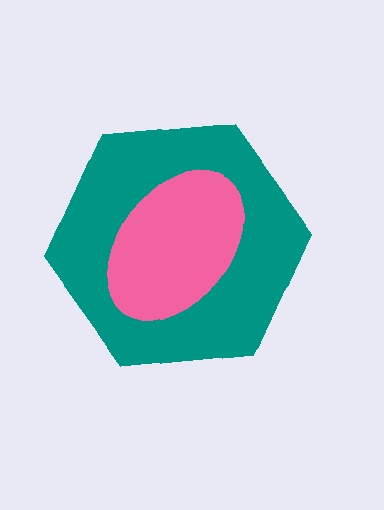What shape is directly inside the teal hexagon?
The pink ellipse.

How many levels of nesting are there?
2.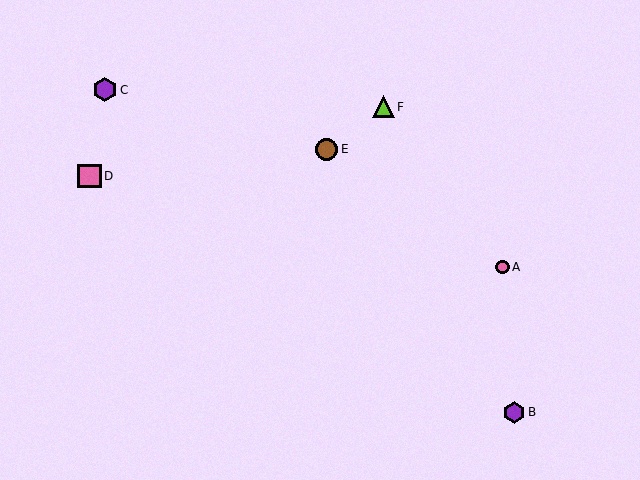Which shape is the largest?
The purple hexagon (labeled C) is the largest.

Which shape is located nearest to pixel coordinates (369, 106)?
The lime triangle (labeled F) at (383, 107) is nearest to that location.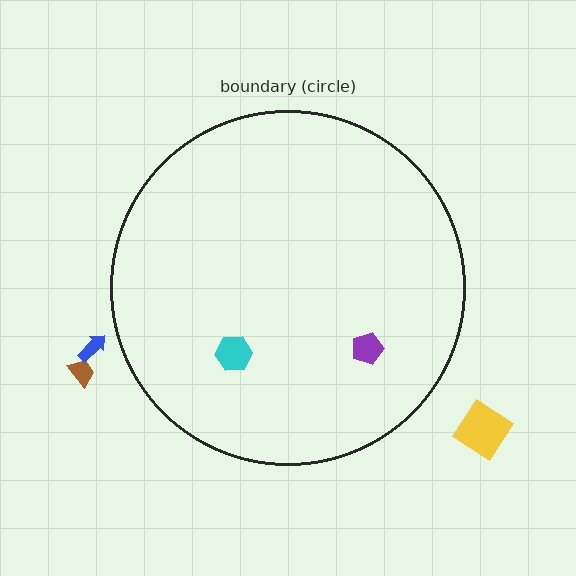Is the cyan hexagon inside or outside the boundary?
Inside.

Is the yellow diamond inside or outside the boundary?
Outside.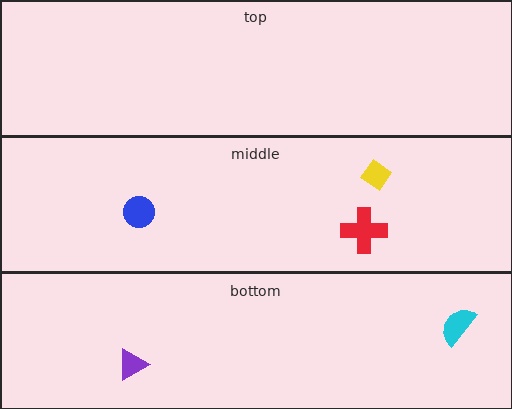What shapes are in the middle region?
The yellow diamond, the red cross, the blue circle.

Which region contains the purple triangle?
The bottom region.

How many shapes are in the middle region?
3.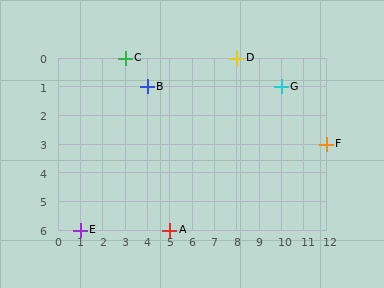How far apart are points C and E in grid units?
Points C and E are 2 columns and 6 rows apart (about 6.3 grid units diagonally).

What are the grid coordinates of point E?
Point E is at grid coordinates (1, 6).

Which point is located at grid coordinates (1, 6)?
Point E is at (1, 6).